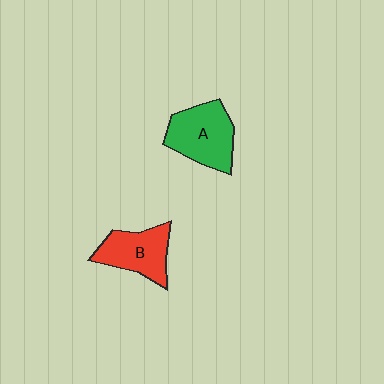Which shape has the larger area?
Shape A (green).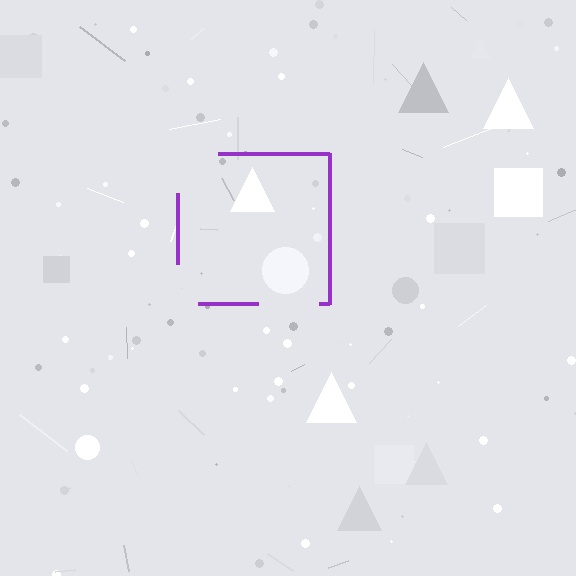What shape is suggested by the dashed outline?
The dashed outline suggests a square.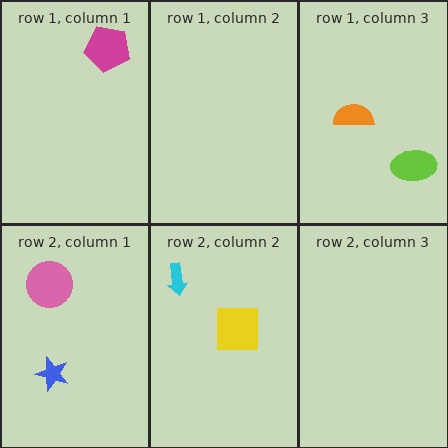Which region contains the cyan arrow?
The row 2, column 2 region.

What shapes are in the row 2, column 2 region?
The yellow square, the cyan arrow.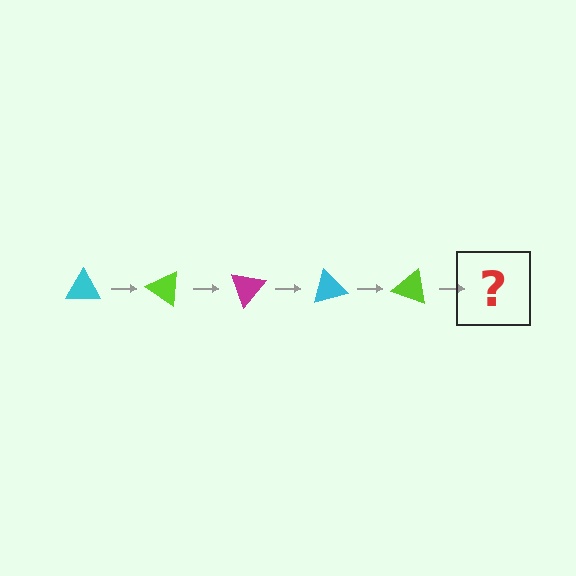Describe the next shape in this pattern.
It should be a magenta triangle, rotated 175 degrees from the start.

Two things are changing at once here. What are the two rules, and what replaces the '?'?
The two rules are that it rotates 35 degrees each step and the color cycles through cyan, lime, and magenta. The '?' should be a magenta triangle, rotated 175 degrees from the start.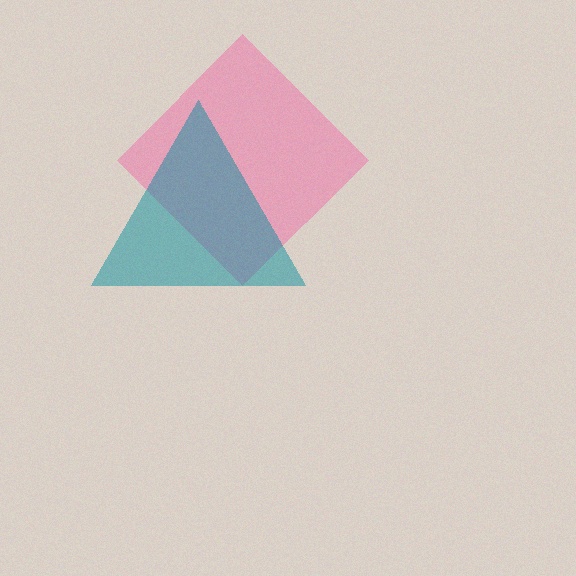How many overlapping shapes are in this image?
There are 2 overlapping shapes in the image.